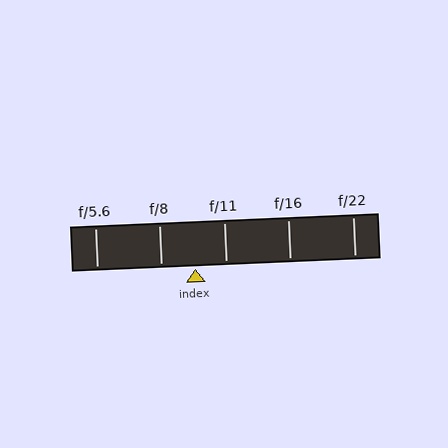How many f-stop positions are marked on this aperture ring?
There are 5 f-stop positions marked.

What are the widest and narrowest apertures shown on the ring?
The widest aperture shown is f/5.6 and the narrowest is f/22.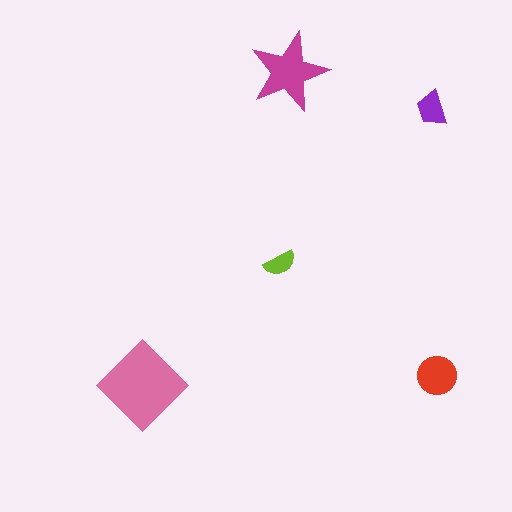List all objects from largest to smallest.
The pink diamond, the magenta star, the red circle, the purple trapezoid, the lime semicircle.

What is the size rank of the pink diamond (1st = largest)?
1st.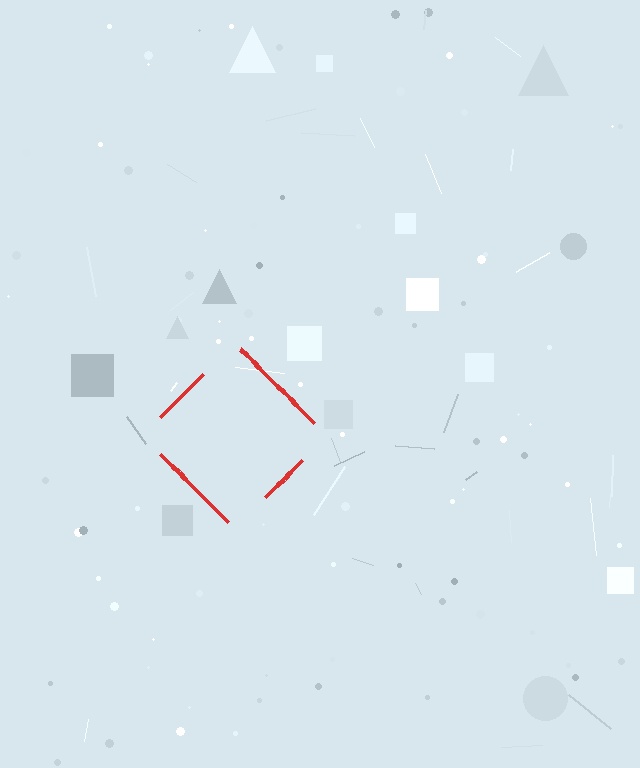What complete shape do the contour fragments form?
The contour fragments form a diamond.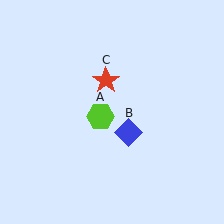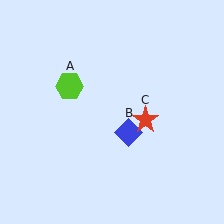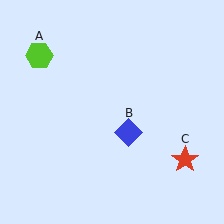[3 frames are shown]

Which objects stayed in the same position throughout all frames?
Blue diamond (object B) remained stationary.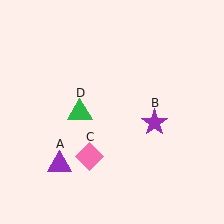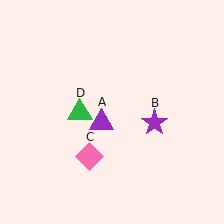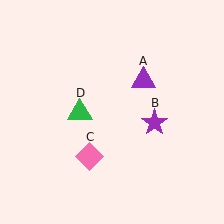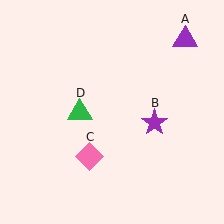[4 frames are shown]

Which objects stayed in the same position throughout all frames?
Purple star (object B) and pink diamond (object C) and green triangle (object D) remained stationary.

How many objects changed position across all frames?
1 object changed position: purple triangle (object A).